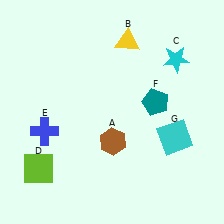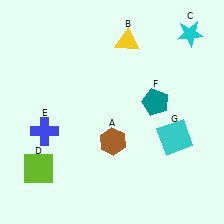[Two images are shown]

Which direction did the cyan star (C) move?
The cyan star (C) moved up.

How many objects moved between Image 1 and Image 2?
1 object moved between the two images.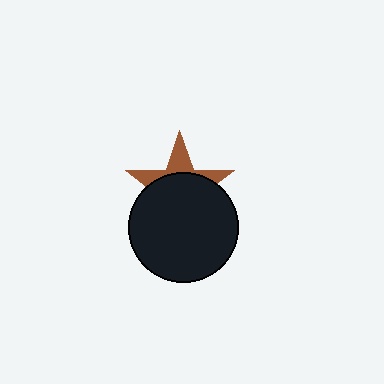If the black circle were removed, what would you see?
You would see the complete brown star.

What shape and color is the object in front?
The object in front is a black circle.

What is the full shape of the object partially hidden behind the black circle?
The partially hidden object is a brown star.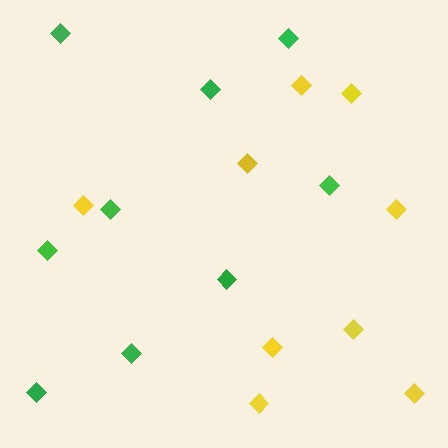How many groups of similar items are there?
There are 2 groups: one group of green diamonds (9) and one group of yellow diamonds (9).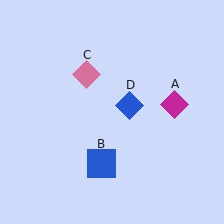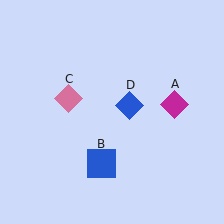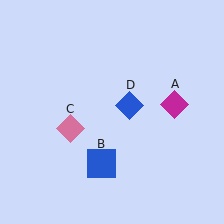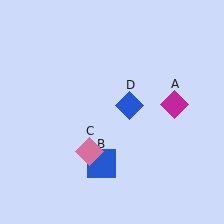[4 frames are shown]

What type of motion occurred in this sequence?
The pink diamond (object C) rotated counterclockwise around the center of the scene.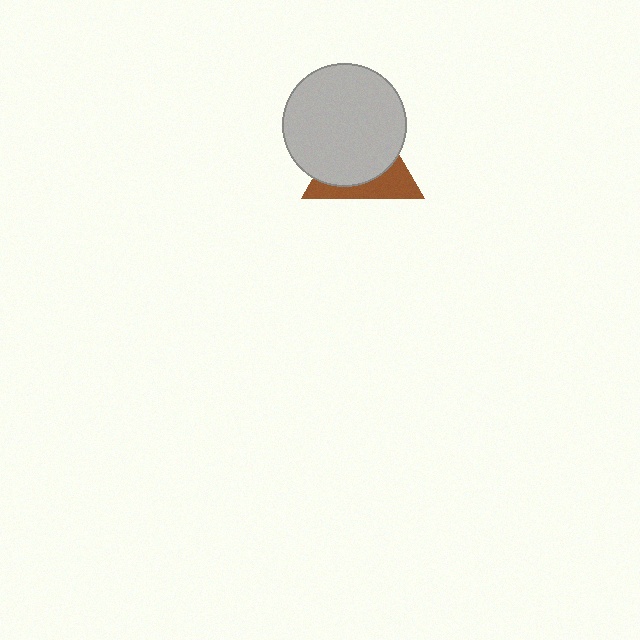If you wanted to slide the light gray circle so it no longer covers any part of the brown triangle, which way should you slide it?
Slide it toward the upper-left — that is the most direct way to separate the two shapes.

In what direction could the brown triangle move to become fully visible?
The brown triangle could move toward the lower-right. That would shift it out from behind the light gray circle entirely.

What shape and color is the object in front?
The object in front is a light gray circle.